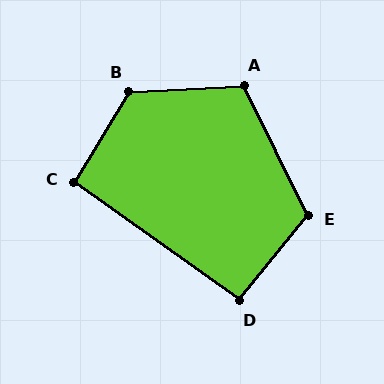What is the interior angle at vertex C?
Approximately 94 degrees (approximately right).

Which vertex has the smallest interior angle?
D, at approximately 93 degrees.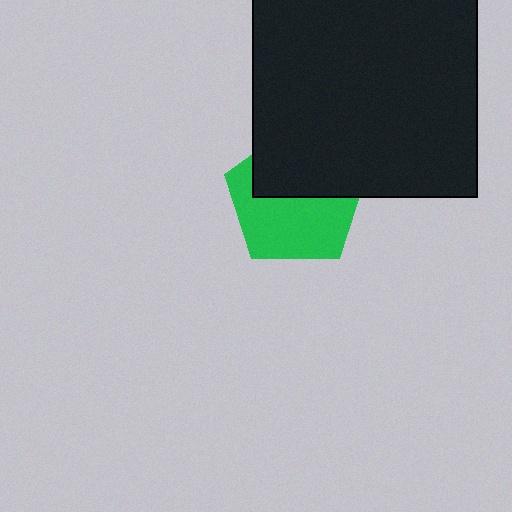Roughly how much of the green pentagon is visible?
About half of it is visible (roughly 56%).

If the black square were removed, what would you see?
You would see the complete green pentagon.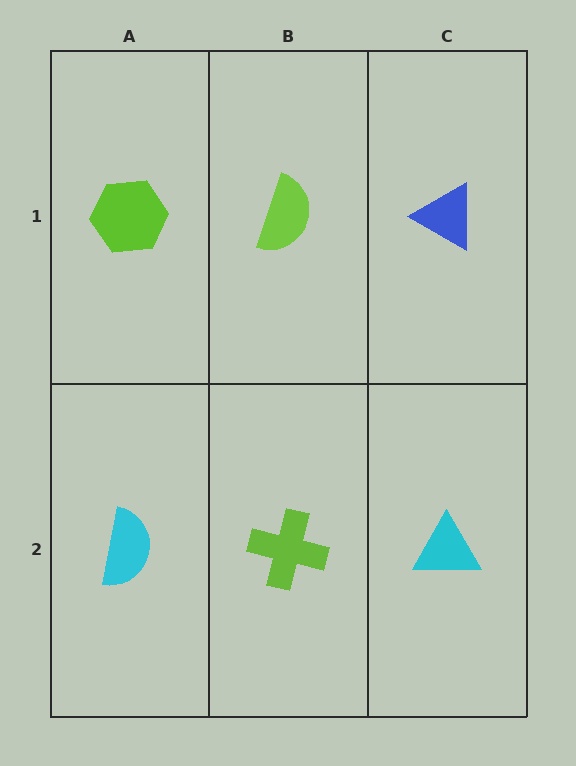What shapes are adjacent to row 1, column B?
A lime cross (row 2, column B), a lime hexagon (row 1, column A), a blue triangle (row 1, column C).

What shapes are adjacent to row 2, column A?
A lime hexagon (row 1, column A), a lime cross (row 2, column B).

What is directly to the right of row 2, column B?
A cyan triangle.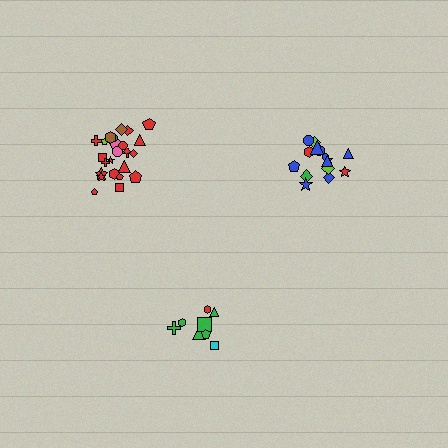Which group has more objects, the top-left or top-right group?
The top-left group.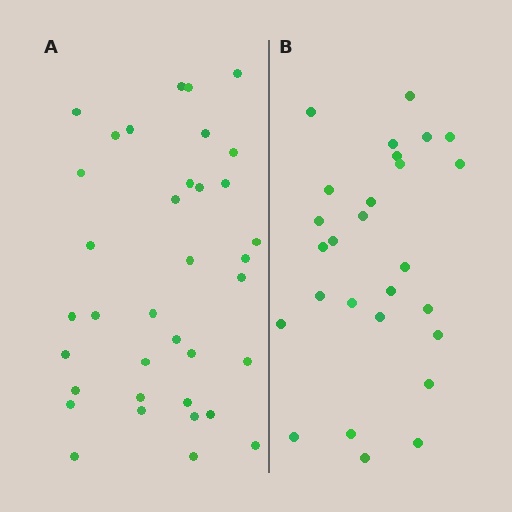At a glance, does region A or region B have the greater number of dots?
Region A (the left region) has more dots.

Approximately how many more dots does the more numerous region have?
Region A has roughly 8 or so more dots than region B.